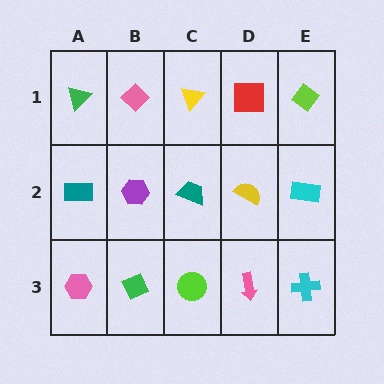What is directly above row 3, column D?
A yellow semicircle.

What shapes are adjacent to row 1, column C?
A teal trapezoid (row 2, column C), a pink diamond (row 1, column B), a red square (row 1, column D).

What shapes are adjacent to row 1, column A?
A teal rectangle (row 2, column A), a pink diamond (row 1, column B).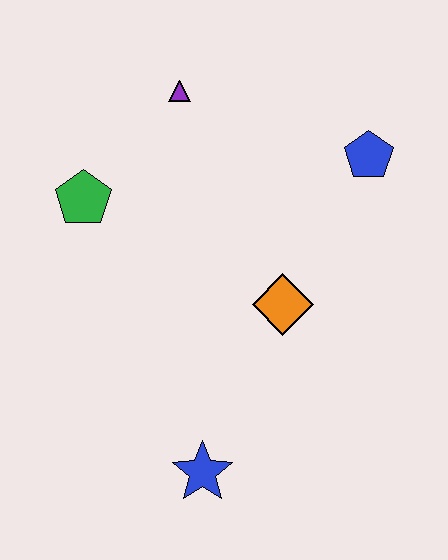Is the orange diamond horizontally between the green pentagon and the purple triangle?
No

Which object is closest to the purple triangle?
The green pentagon is closest to the purple triangle.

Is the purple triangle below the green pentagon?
No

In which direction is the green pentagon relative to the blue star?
The green pentagon is above the blue star.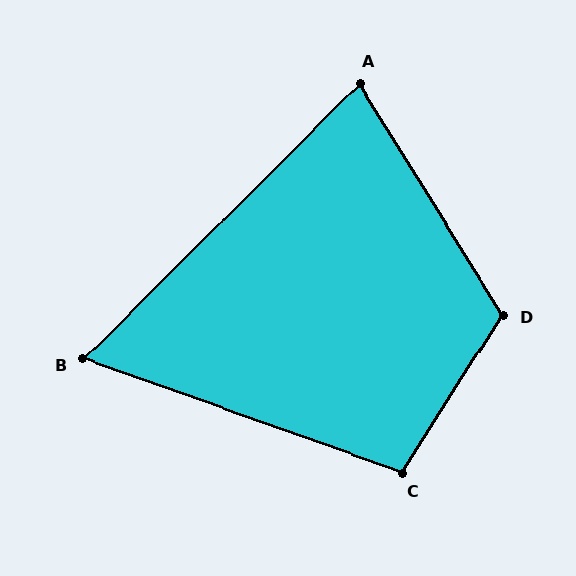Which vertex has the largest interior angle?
D, at approximately 115 degrees.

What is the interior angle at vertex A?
Approximately 77 degrees (acute).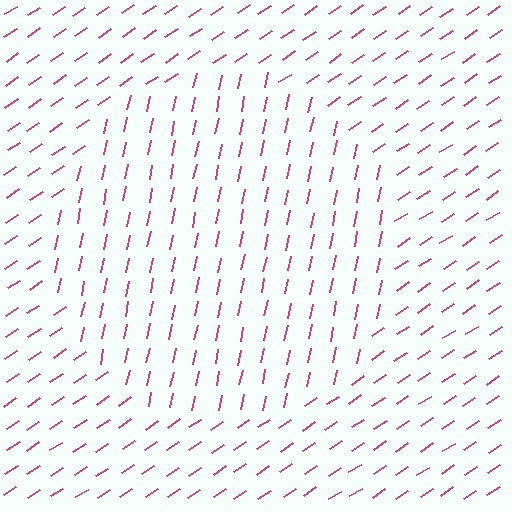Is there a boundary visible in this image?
Yes, there is a texture boundary formed by a change in line orientation.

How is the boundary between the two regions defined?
The boundary is defined purely by a change in line orientation (approximately 45 degrees difference). All lines are the same color and thickness.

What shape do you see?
I see a circle.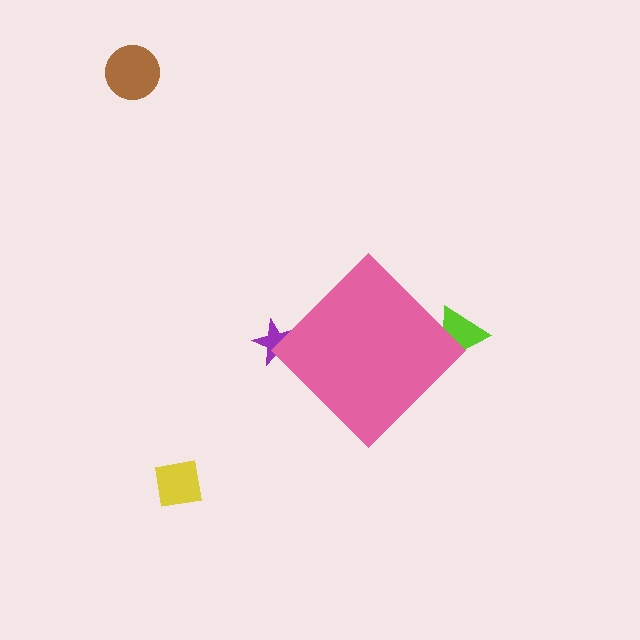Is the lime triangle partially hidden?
Yes, the lime triangle is partially hidden behind the pink diamond.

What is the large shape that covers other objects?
A pink diamond.